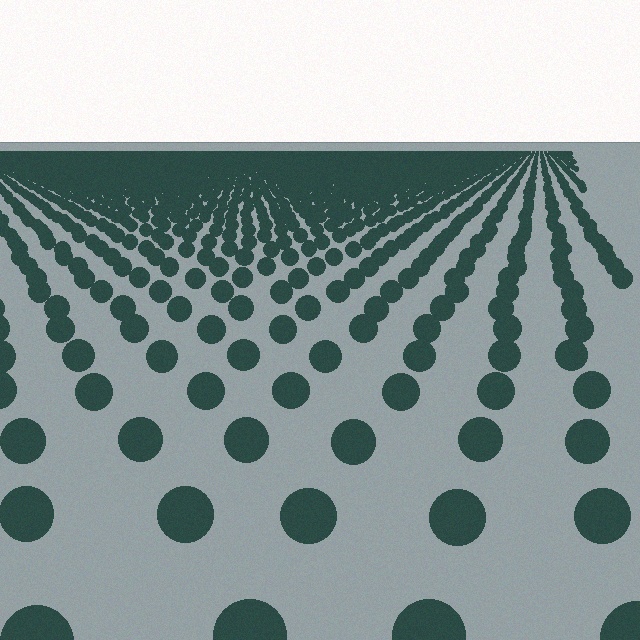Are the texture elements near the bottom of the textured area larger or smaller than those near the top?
Larger. Near the bottom, elements are closer to the viewer and appear at a bigger on-screen size.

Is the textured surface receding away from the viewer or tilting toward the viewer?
The surface is receding away from the viewer. Texture elements get smaller and denser toward the top.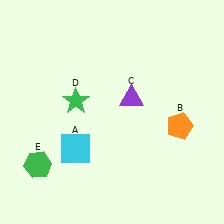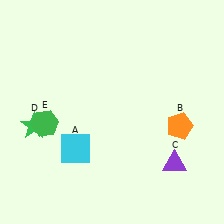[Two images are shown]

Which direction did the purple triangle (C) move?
The purple triangle (C) moved down.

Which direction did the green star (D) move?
The green star (D) moved left.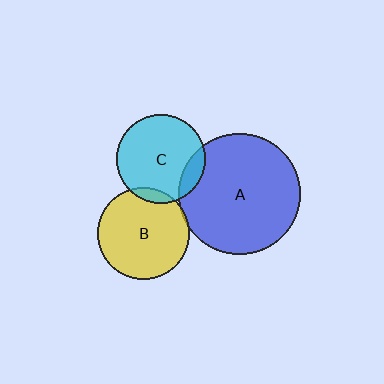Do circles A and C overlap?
Yes.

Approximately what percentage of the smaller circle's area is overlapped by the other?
Approximately 15%.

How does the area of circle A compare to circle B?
Approximately 1.7 times.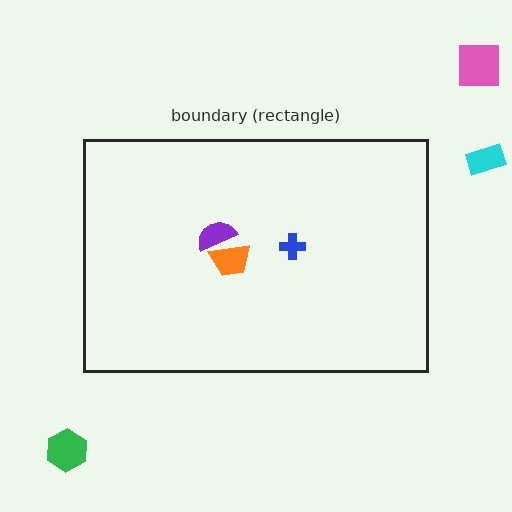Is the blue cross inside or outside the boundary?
Inside.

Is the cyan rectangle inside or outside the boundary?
Outside.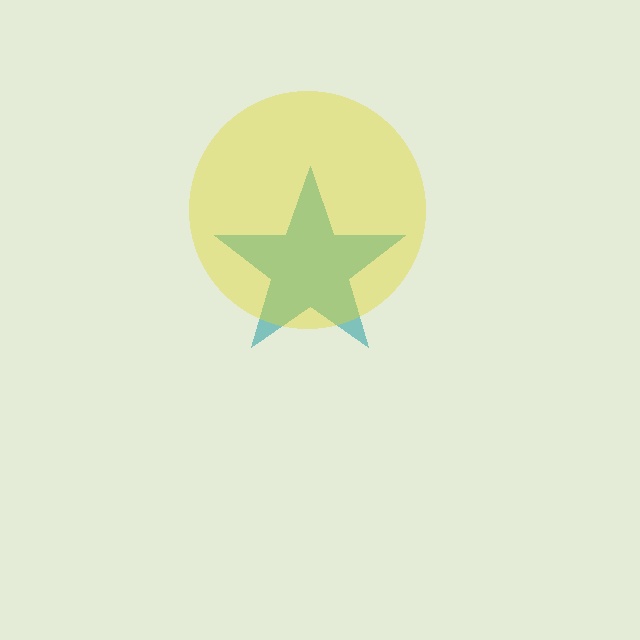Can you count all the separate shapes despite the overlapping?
Yes, there are 2 separate shapes.